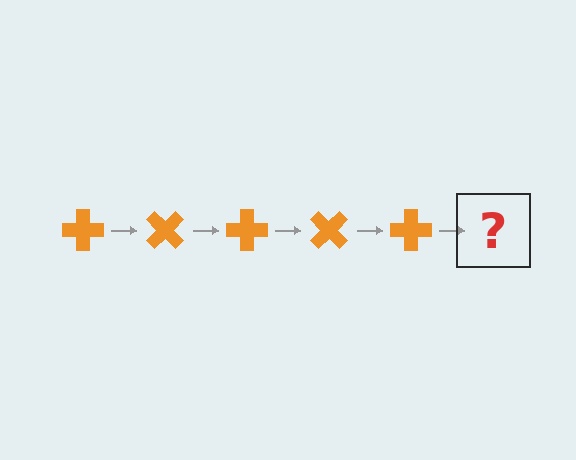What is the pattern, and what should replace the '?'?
The pattern is that the cross rotates 45 degrees each step. The '?' should be an orange cross rotated 225 degrees.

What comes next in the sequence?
The next element should be an orange cross rotated 225 degrees.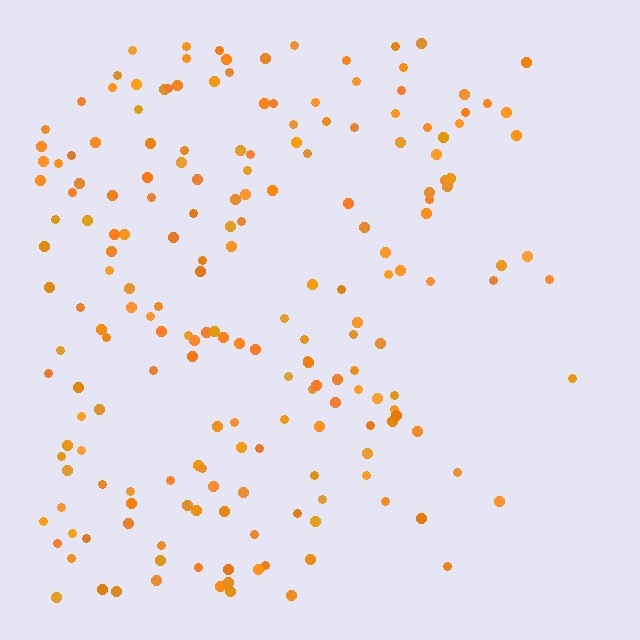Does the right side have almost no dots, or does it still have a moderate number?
Still a moderate number, just noticeably fewer than the left.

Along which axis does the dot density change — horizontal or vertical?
Horizontal.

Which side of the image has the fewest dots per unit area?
The right.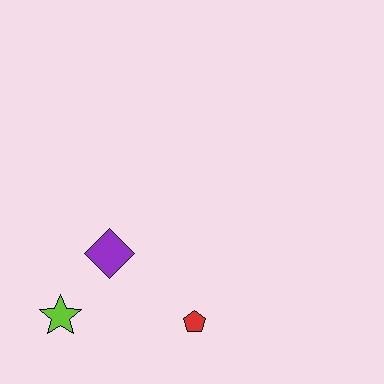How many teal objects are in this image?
There are no teal objects.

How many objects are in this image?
There are 3 objects.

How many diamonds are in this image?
There is 1 diamond.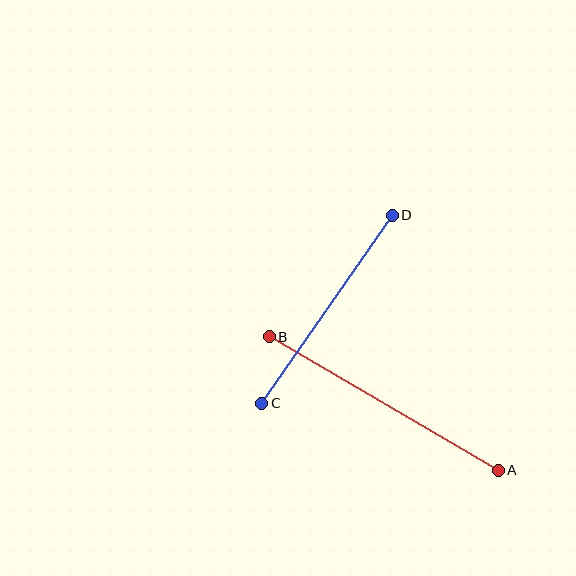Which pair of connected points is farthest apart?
Points A and B are farthest apart.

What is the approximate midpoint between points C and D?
The midpoint is at approximately (327, 309) pixels.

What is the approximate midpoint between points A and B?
The midpoint is at approximately (384, 403) pixels.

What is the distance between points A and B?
The distance is approximately 265 pixels.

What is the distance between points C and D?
The distance is approximately 229 pixels.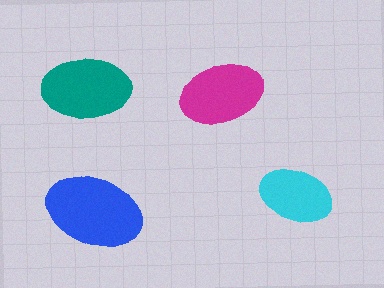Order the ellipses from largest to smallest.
the blue one, the teal one, the magenta one, the cyan one.